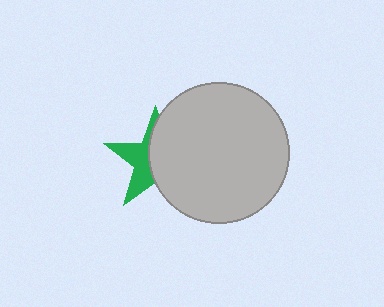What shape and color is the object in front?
The object in front is a light gray circle.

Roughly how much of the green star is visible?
A small part of it is visible (roughly 42%).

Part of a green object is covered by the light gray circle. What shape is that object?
It is a star.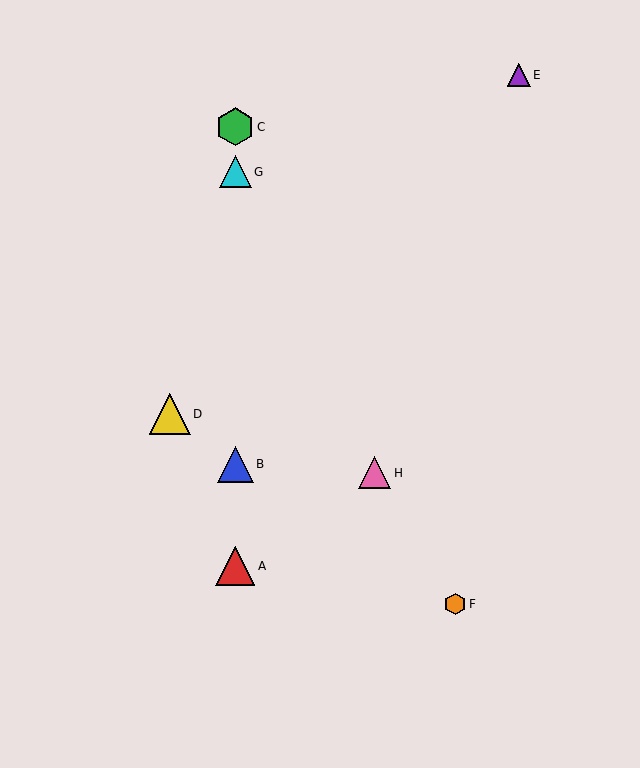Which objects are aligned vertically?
Objects A, B, C, G are aligned vertically.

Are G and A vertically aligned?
Yes, both are at x≈235.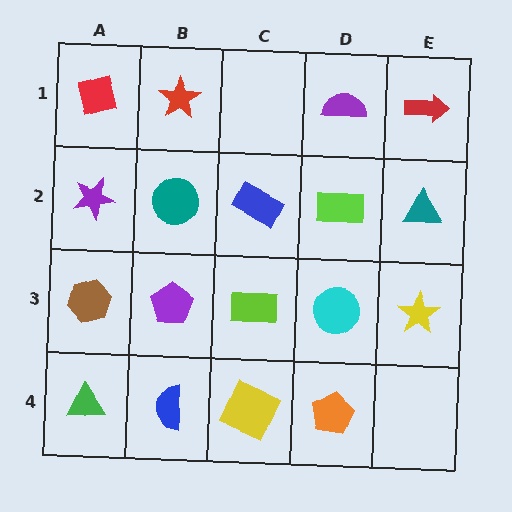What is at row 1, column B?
A red star.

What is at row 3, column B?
A purple pentagon.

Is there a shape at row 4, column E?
No, that cell is empty.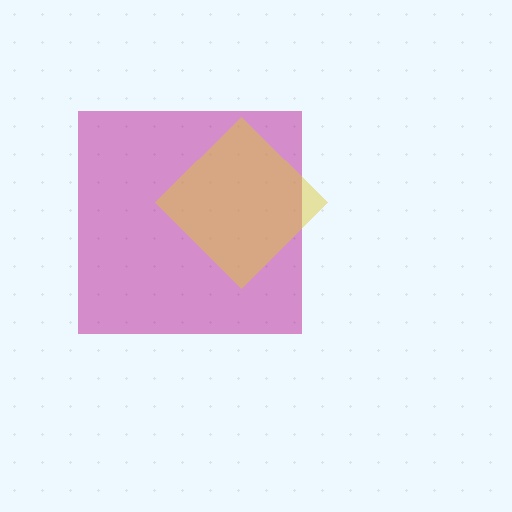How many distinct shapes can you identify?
There are 2 distinct shapes: a magenta square, a yellow diamond.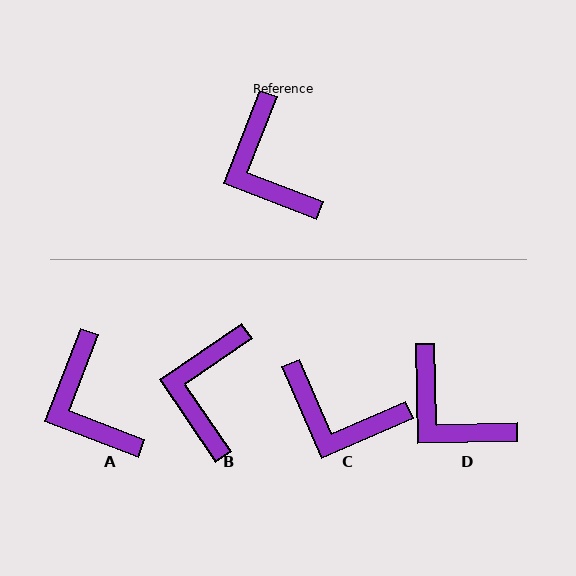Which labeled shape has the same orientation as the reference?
A.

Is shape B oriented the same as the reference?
No, it is off by about 35 degrees.